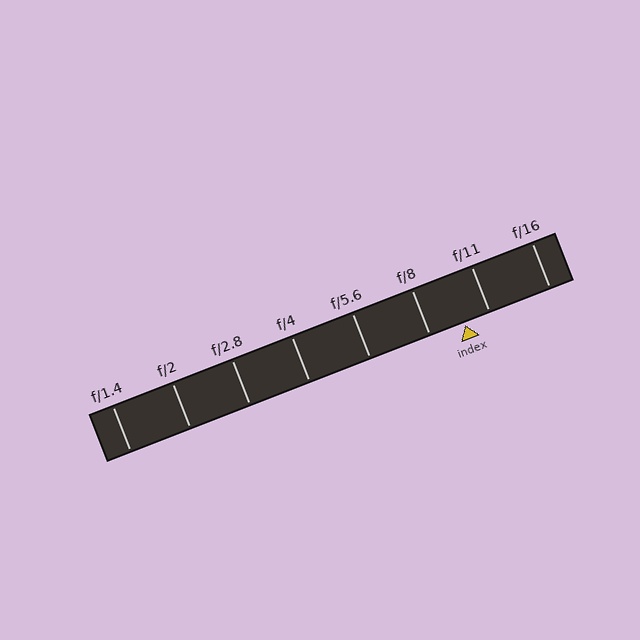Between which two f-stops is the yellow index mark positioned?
The index mark is between f/8 and f/11.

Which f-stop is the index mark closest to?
The index mark is closest to f/11.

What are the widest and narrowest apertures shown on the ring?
The widest aperture shown is f/1.4 and the narrowest is f/16.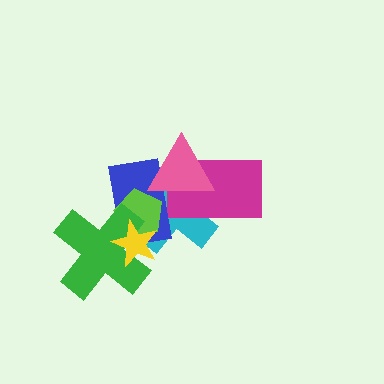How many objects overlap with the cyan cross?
6 objects overlap with the cyan cross.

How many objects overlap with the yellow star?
4 objects overlap with the yellow star.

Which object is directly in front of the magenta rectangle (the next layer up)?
The blue rectangle is directly in front of the magenta rectangle.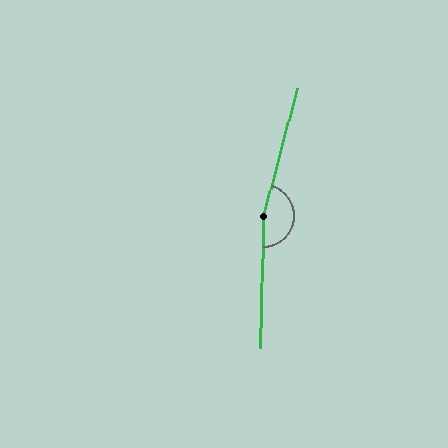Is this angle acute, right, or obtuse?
It is obtuse.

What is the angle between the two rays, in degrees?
Approximately 166 degrees.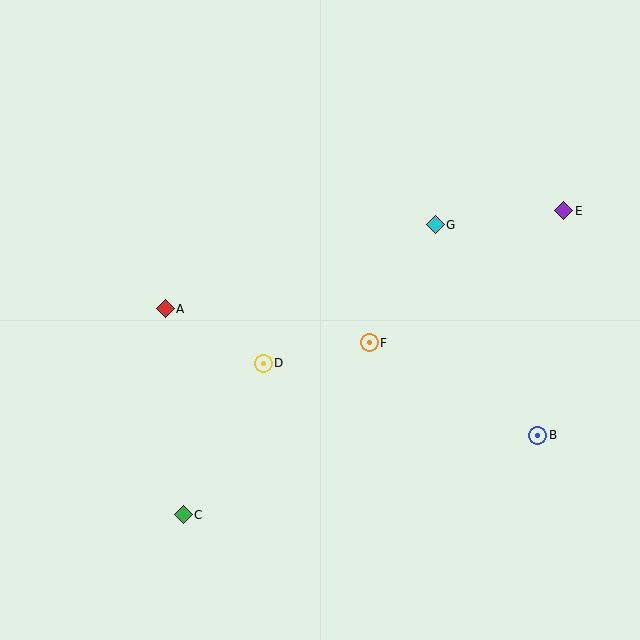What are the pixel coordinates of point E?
Point E is at (564, 211).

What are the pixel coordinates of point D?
Point D is at (263, 363).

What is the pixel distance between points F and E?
The distance between F and E is 235 pixels.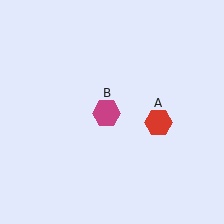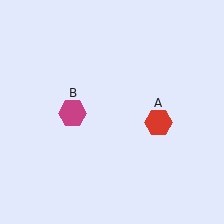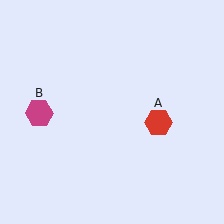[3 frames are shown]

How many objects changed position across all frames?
1 object changed position: magenta hexagon (object B).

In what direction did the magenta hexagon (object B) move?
The magenta hexagon (object B) moved left.